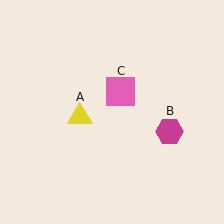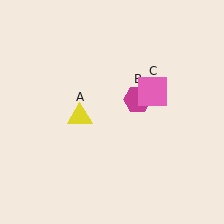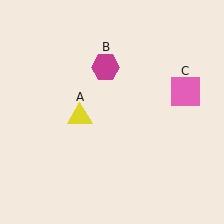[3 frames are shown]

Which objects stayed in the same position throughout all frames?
Yellow triangle (object A) remained stationary.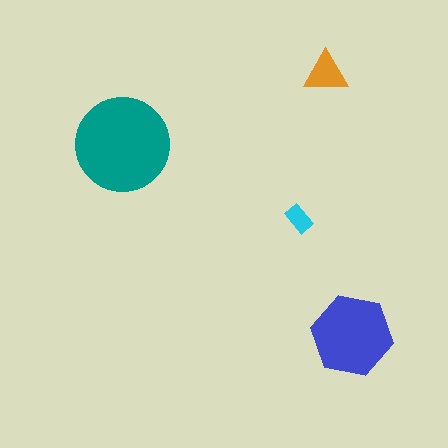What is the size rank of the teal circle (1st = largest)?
1st.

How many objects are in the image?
There are 4 objects in the image.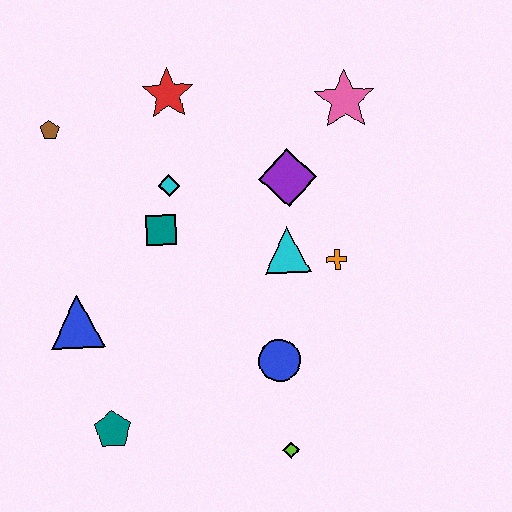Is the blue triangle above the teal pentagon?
Yes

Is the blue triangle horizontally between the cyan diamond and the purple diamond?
No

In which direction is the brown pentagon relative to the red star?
The brown pentagon is to the left of the red star.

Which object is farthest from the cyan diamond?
The lime diamond is farthest from the cyan diamond.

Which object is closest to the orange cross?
The cyan triangle is closest to the orange cross.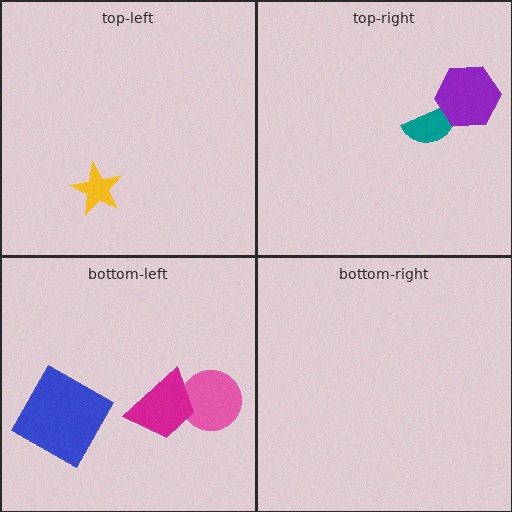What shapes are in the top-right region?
The teal semicircle, the purple hexagon.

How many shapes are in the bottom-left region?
3.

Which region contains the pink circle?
The bottom-left region.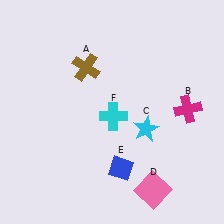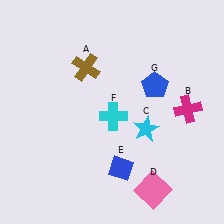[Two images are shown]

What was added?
A blue pentagon (G) was added in Image 2.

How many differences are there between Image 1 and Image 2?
There is 1 difference between the two images.